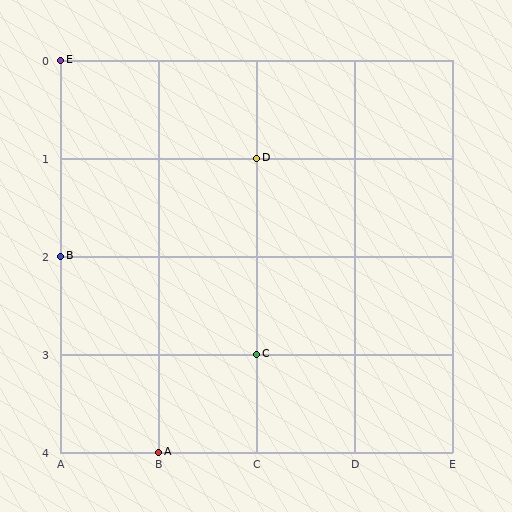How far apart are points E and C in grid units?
Points E and C are 2 columns and 3 rows apart (about 3.6 grid units diagonally).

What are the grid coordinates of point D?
Point D is at grid coordinates (C, 1).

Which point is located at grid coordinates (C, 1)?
Point D is at (C, 1).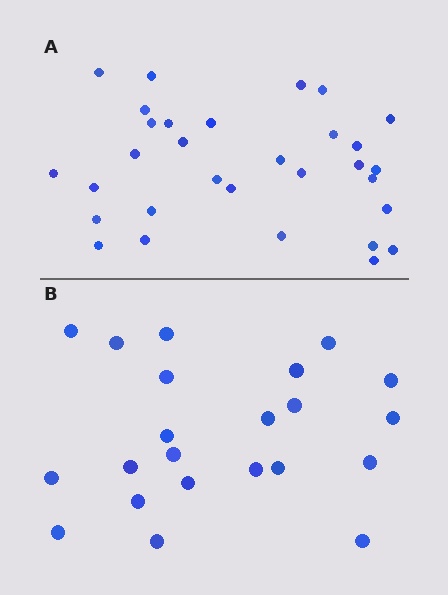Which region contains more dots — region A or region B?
Region A (the top region) has more dots.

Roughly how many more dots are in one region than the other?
Region A has roughly 8 or so more dots than region B.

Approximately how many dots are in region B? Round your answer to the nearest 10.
About 20 dots. (The exact count is 22, which rounds to 20.)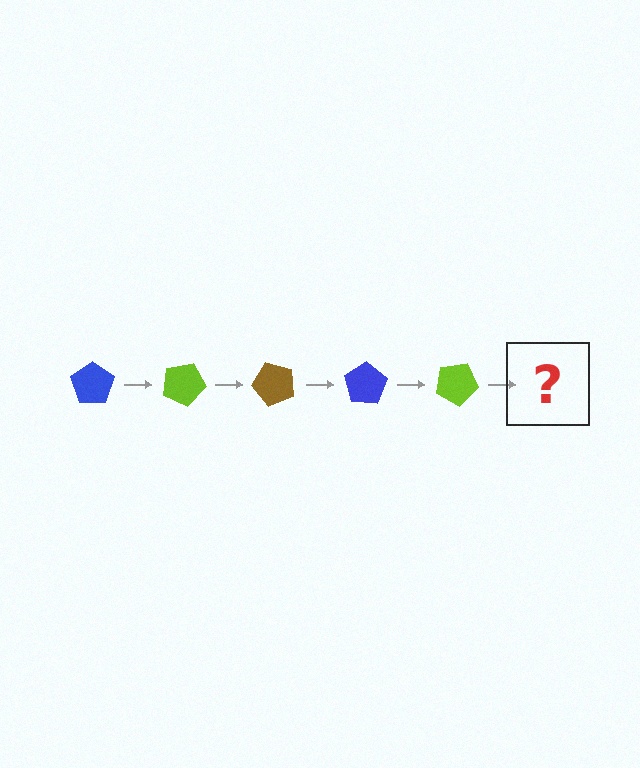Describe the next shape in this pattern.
It should be a brown pentagon, rotated 125 degrees from the start.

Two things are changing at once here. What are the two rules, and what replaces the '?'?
The two rules are that it rotates 25 degrees each step and the color cycles through blue, lime, and brown. The '?' should be a brown pentagon, rotated 125 degrees from the start.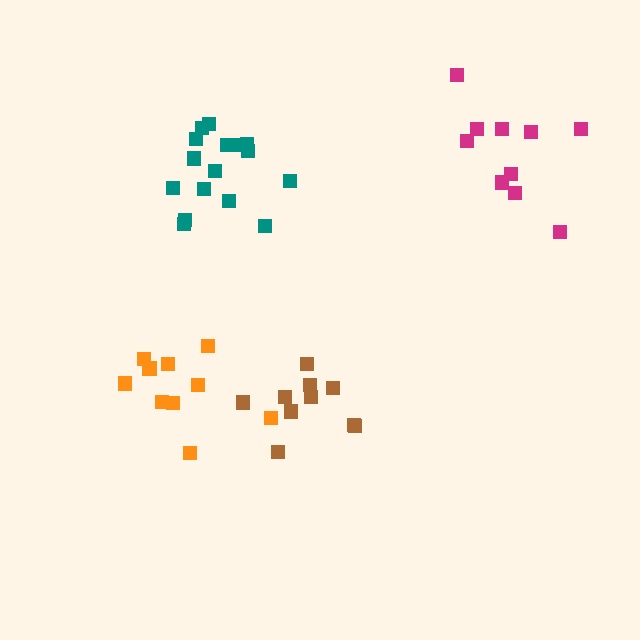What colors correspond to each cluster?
The clusters are colored: magenta, orange, teal, brown.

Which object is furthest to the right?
The magenta cluster is rightmost.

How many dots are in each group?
Group 1: 10 dots, Group 2: 10 dots, Group 3: 16 dots, Group 4: 10 dots (46 total).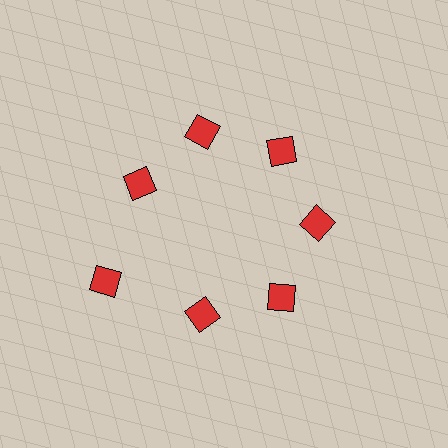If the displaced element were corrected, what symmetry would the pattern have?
It would have 7-fold rotational symmetry — the pattern would map onto itself every 51 degrees.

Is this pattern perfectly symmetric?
No. The 7 red diamonds are arranged in a ring, but one element near the 8 o'clock position is pushed outward from the center, breaking the 7-fold rotational symmetry.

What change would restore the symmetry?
The symmetry would be restored by moving it inward, back onto the ring so that all 7 diamonds sit at equal angles and equal distance from the center.